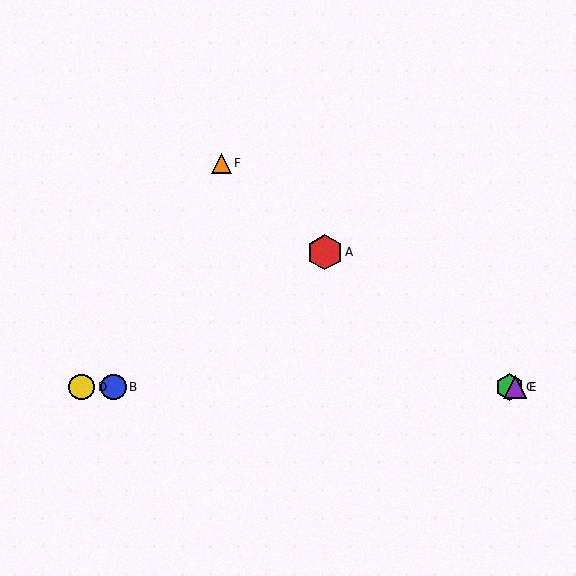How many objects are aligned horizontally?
4 objects (B, C, D, E) are aligned horizontally.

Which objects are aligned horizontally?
Objects B, C, D, E are aligned horizontally.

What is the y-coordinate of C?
Object C is at y≈387.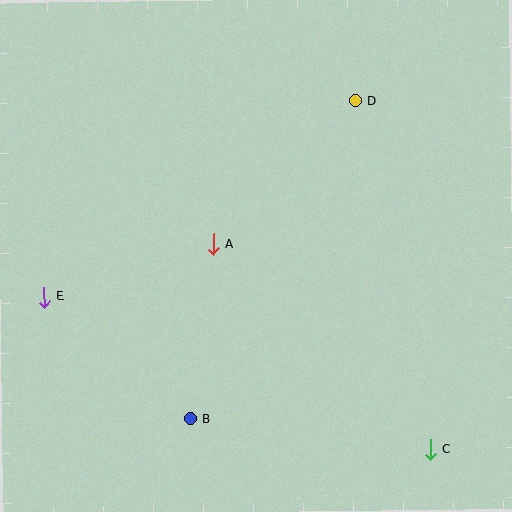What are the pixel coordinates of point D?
Point D is at (355, 101).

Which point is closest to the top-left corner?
Point E is closest to the top-left corner.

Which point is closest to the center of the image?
Point A at (213, 244) is closest to the center.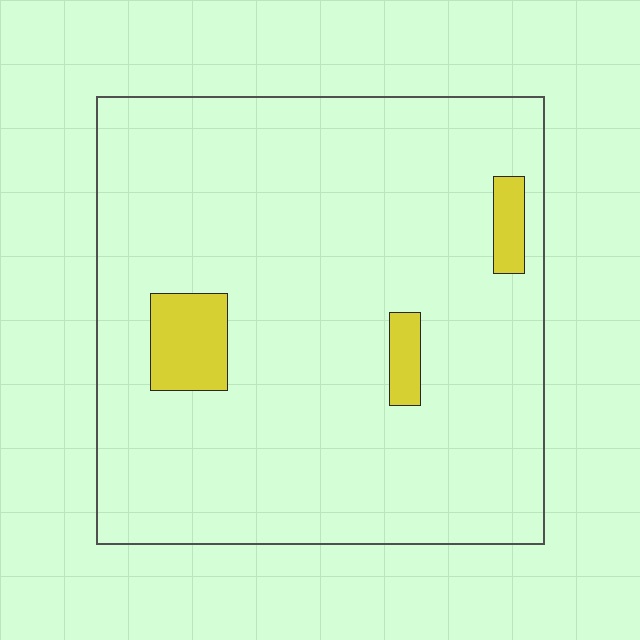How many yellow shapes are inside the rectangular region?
3.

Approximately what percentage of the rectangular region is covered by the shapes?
Approximately 5%.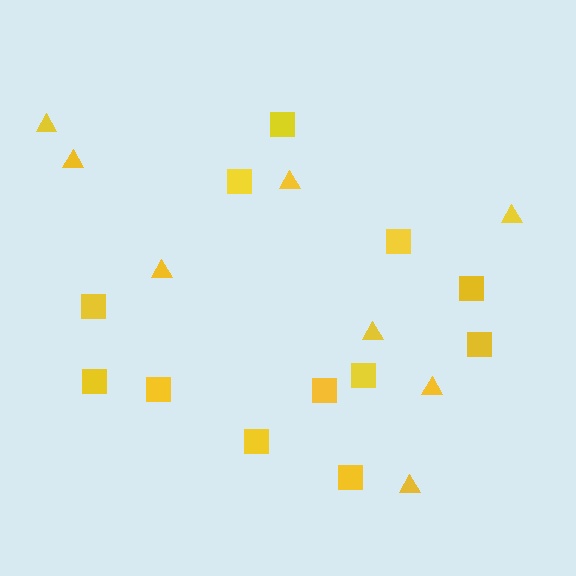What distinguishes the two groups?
There are 2 groups: one group of triangles (8) and one group of squares (12).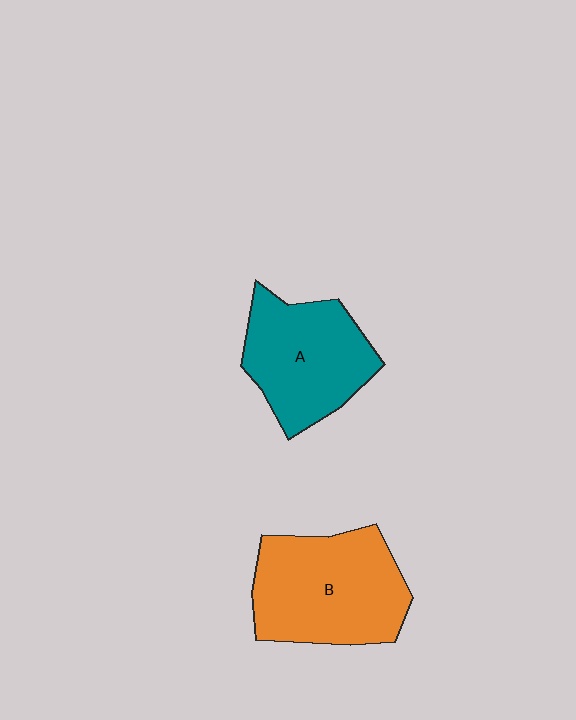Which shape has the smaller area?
Shape A (teal).